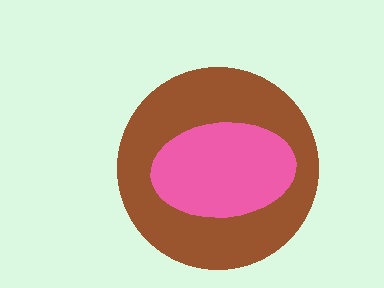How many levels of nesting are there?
2.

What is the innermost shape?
The pink ellipse.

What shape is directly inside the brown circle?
The pink ellipse.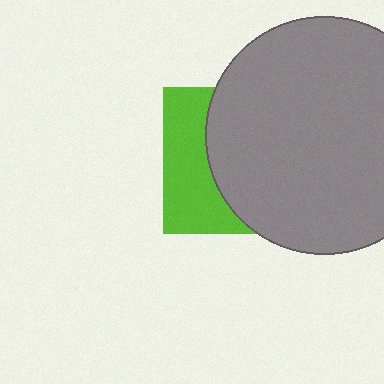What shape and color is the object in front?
The object in front is a gray circle.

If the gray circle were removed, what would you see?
You would see the complete lime square.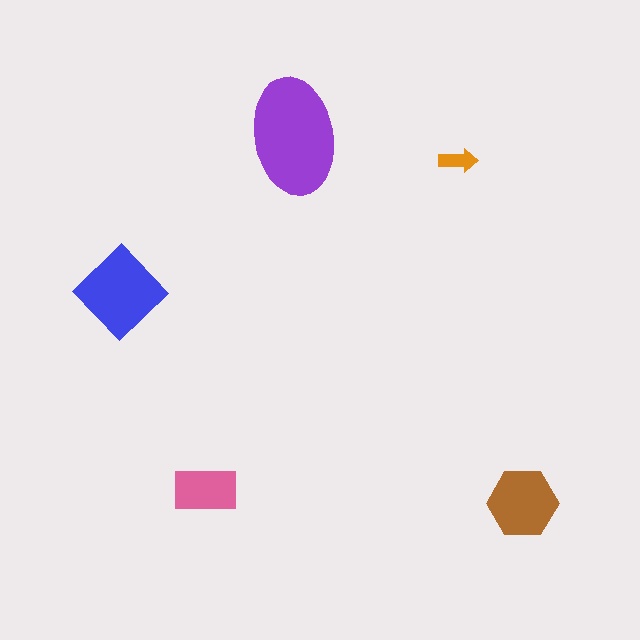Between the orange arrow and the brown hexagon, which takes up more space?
The brown hexagon.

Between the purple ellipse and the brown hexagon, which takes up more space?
The purple ellipse.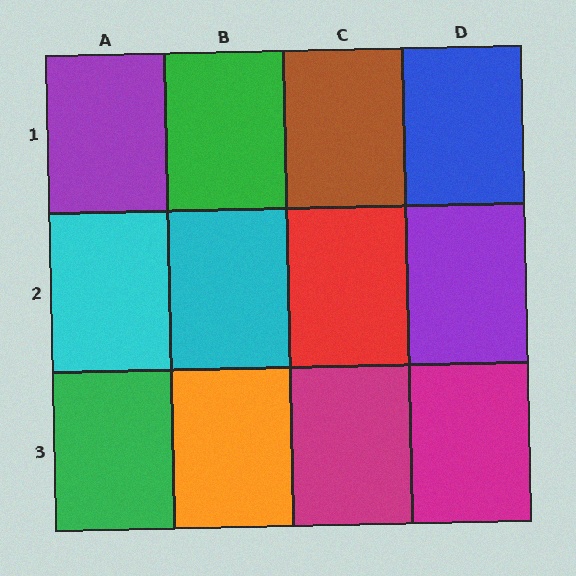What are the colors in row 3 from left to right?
Green, orange, magenta, magenta.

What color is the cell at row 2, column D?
Purple.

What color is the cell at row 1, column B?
Green.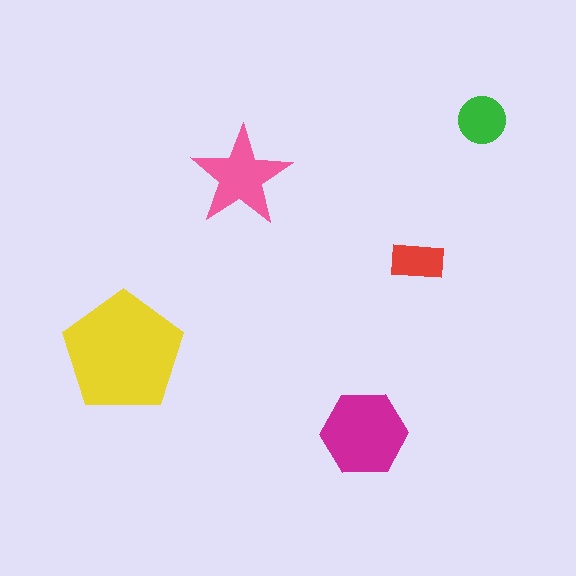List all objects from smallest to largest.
The red rectangle, the green circle, the pink star, the magenta hexagon, the yellow pentagon.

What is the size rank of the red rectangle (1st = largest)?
5th.